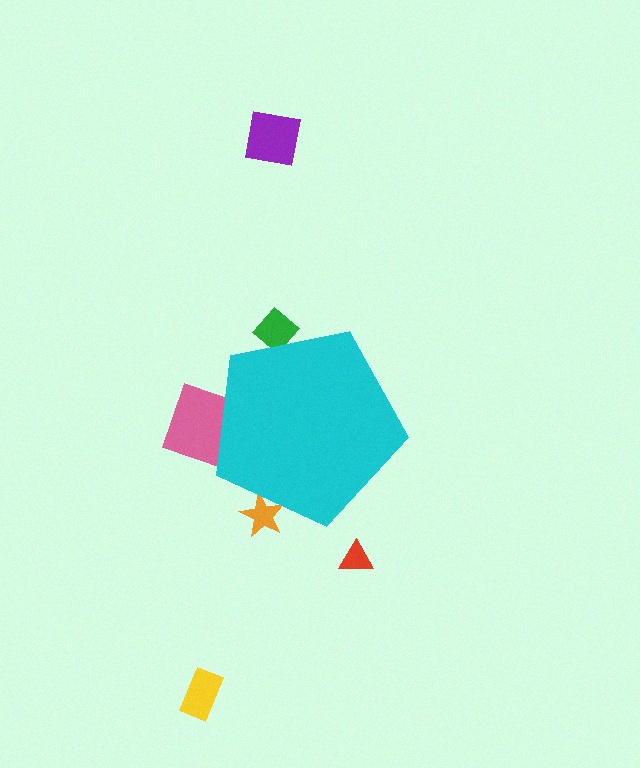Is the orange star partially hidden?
Yes, the orange star is partially hidden behind the cyan pentagon.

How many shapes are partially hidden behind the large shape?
3 shapes are partially hidden.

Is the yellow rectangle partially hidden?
No, the yellow rectangle is fully visible.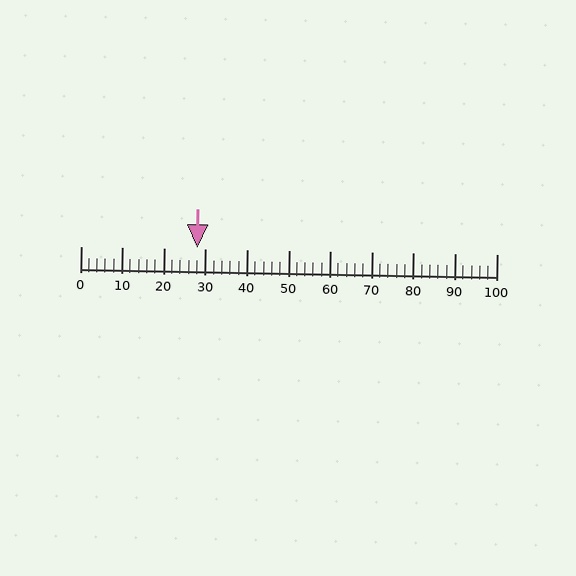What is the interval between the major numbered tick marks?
The major tick marks are spaced 10 units apart.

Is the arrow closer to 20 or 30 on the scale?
The arrow is closer to 30.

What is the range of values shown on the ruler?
The ruler shows values from 0 to 100.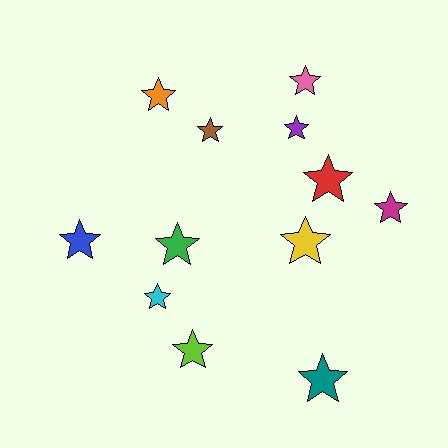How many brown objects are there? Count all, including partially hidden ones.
There is 1 brown object.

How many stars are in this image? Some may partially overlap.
There are 12 stars.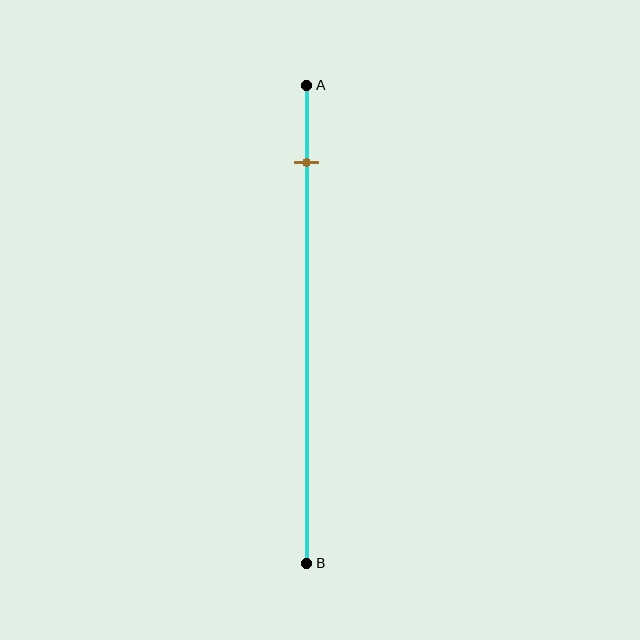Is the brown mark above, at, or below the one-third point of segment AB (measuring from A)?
The brown mark is above the one-third point of segment AB.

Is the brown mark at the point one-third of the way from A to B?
No, the mark is at about 15% from A, not at the 33% one-third point.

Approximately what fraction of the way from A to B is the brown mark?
The brown mark is approximately 15% of the way from A to B.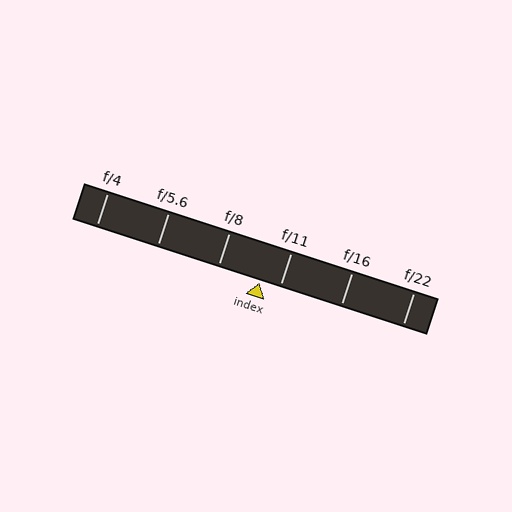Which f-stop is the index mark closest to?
The index mark is closest to f/11.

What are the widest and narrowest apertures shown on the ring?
The widest aperture shown is f/4 and the narrowest is f/22.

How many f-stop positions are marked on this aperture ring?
There are 6 f-stop positions marked.